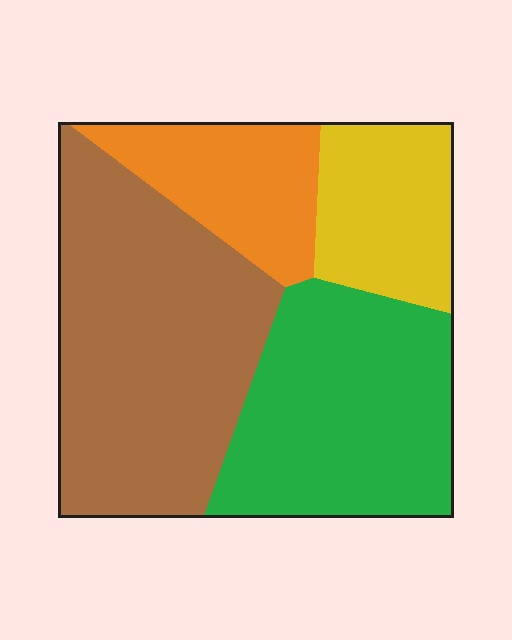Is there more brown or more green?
Brown.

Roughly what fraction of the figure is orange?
Orange takes up about one sixth (1/6) of the figure.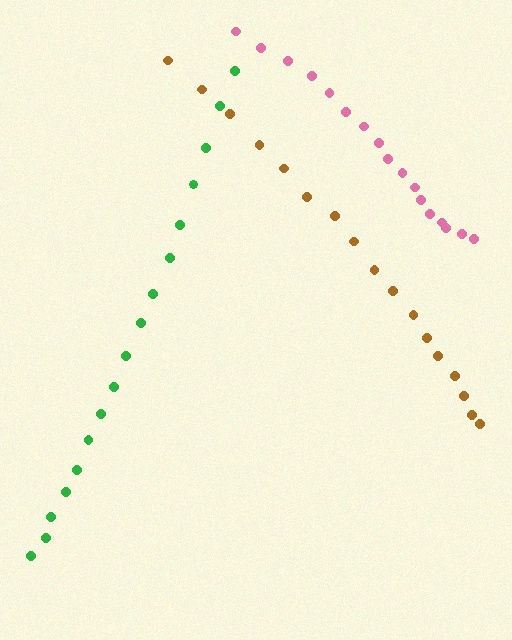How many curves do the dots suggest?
There are 3 distinct paths.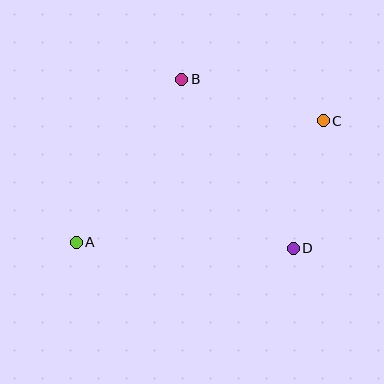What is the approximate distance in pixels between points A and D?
The distance between A and D is approximately 217 pixels.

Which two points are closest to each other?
Points C and D are closest to each other.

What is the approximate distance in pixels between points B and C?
The distance between B and C is approximately 147 pixels.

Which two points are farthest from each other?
Points A and C are farthest from each other.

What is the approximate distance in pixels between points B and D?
The distance between B and D is approximately 202 pixels.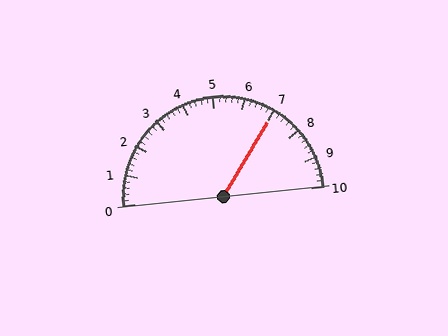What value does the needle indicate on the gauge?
The needle indicates approximately 7.0.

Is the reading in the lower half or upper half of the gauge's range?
The reading is in the upper half of the range (0 to 10).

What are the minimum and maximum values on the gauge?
The gauge ranges from 0 to 10.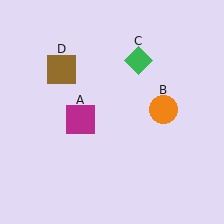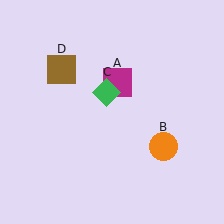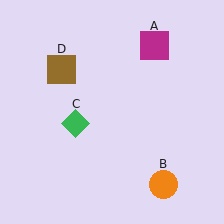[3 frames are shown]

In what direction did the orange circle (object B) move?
The orange circle (object B) moved down.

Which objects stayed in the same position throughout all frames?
Brown square (object D) remained stationary.